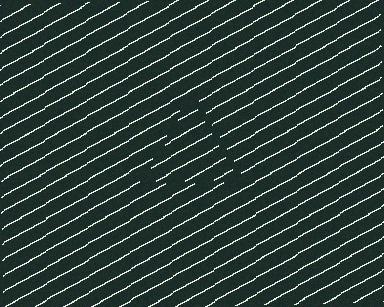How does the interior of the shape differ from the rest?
The interior of the shape contains the same grating, shifted by half a period — the contour is defined by the phase discontinuity where line-ends from the inner and outer gratings abut.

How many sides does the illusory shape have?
3 sides — the line-ends trace a triangle.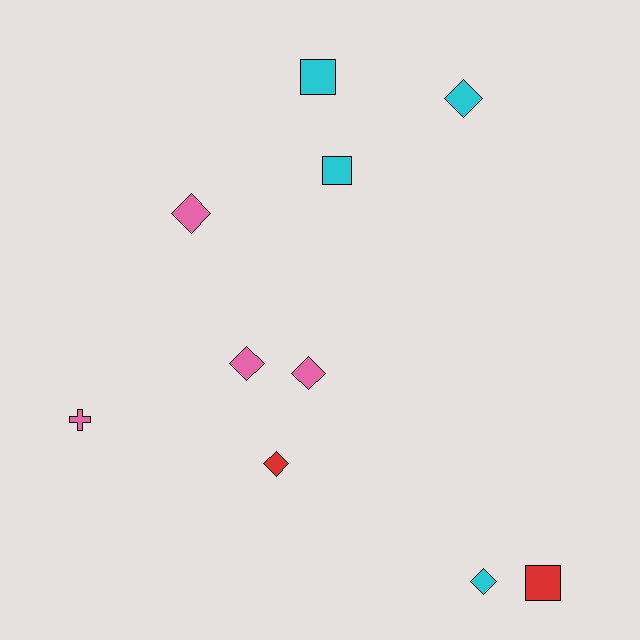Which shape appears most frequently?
Diamond, with 6 objects.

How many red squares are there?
There is 1 red square.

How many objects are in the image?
There are 10 objects.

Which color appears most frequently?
Pink, with 4 objects.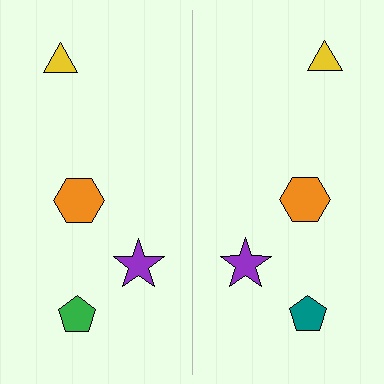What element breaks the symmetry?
The teal pentagon on the right side breaks the symmetry — its mirror counterpart is green.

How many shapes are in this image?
There are 8 shapes in this image.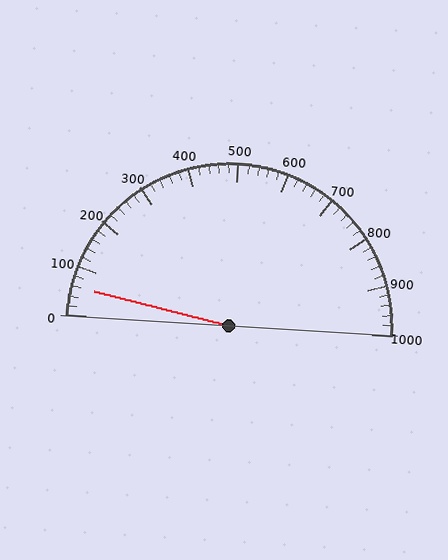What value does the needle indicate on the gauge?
The needle indicates approximately 60.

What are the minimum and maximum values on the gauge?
The gauge ranges from 0 to 1000.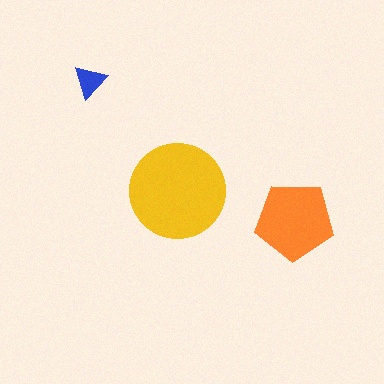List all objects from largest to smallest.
The yellow circle, the orange pentagon, the blue triangle.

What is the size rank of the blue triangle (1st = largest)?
3rd.